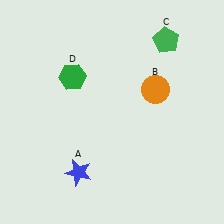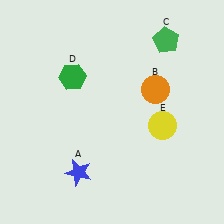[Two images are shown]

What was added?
A yellow circle (E) was added in Image 2.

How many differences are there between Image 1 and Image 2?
There is 1 difference between the two images.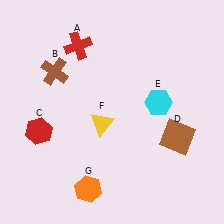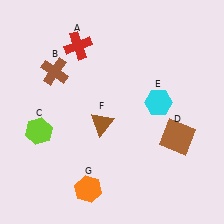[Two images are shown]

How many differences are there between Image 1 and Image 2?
There are 2 differences between the two images.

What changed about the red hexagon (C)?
In Image 1, C is red. In Image 2, it changed to lime.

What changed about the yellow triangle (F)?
In Image 1, F is yellow. In Image 2, it changed to brown.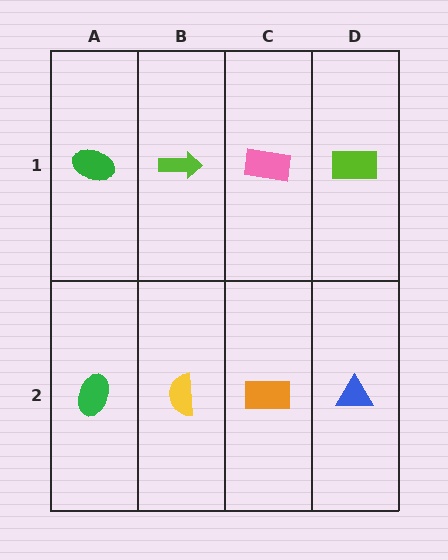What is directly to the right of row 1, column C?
A lime rectangle.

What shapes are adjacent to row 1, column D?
A blue triangle (row 2, column D), a pink rectangle (row 1, column C).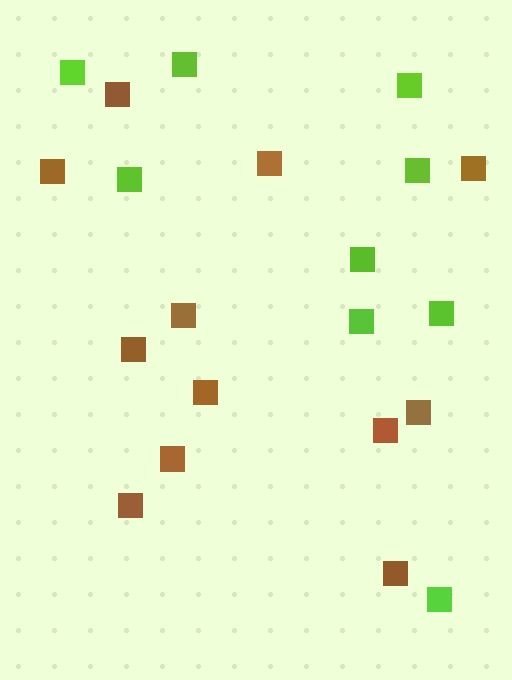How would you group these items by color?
There are 2 groups: one group of lime squares (9) and one group of brown squares (12).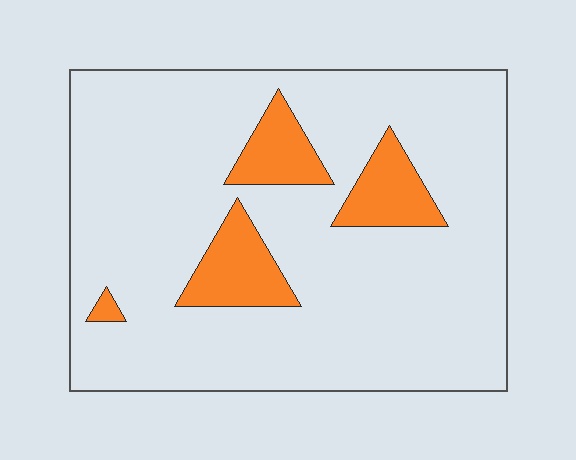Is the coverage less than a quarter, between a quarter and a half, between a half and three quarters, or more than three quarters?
Less than a quarter.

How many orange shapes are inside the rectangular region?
4.